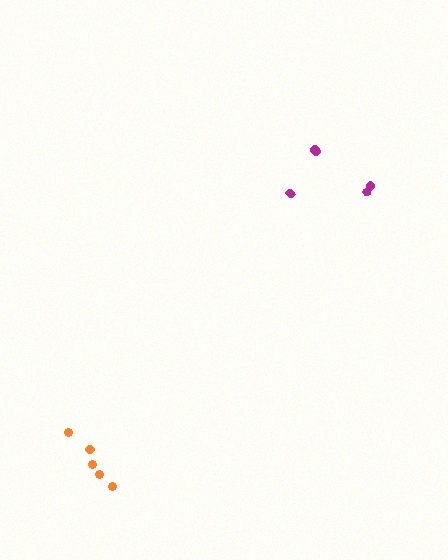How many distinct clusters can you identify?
There are 2 distinct clusters.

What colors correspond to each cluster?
The clusters are colored: orange, magenta.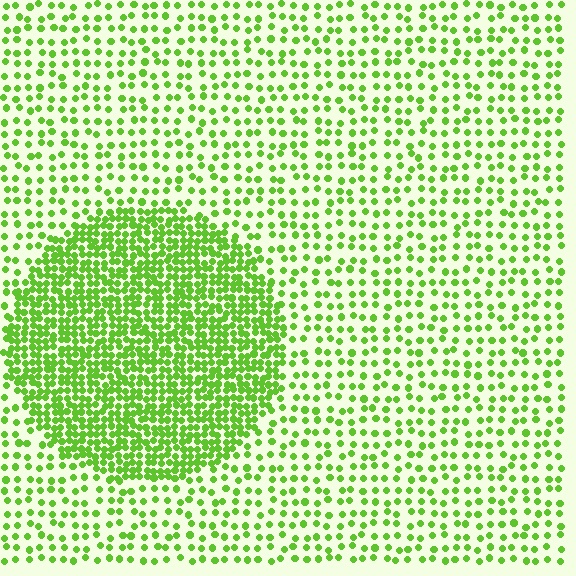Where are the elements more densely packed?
The elements are more densely packed inside the circle boundary.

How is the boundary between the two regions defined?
The boundary is defined by a change in element density (approximately 2.6x ratio). All elements are the same color, size, and shape.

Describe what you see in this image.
The image contains small lime elements arranged at two different densities. A circle-shaped region is visible where the elements are more densely packed than the surrounding area.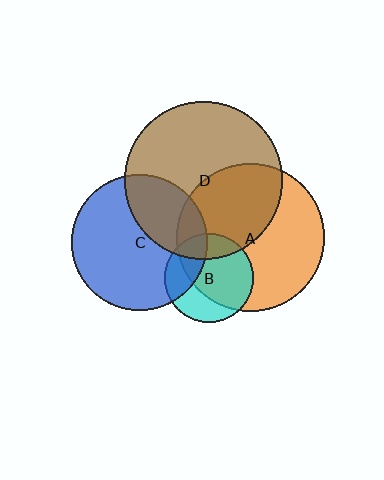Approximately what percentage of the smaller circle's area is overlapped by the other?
Approximately 20%.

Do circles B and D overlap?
Yes.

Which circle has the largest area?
Circle D (brown).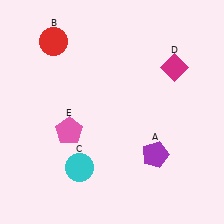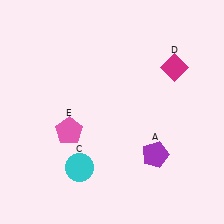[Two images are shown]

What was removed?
The red circle (B) was removed in Image 2.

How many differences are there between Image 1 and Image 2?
There is 1 difference between the two images.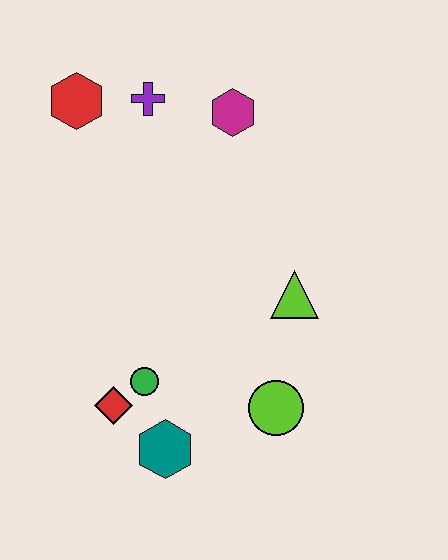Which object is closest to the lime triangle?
The lime circle is closest to the lime triangle.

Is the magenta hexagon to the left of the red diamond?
No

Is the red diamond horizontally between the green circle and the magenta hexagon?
No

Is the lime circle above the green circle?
No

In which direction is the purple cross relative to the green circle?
The purple cross is above the green circle.